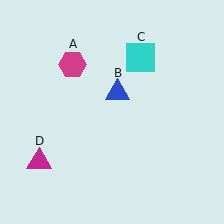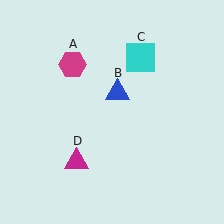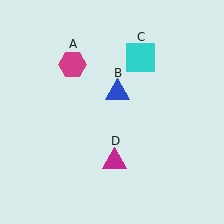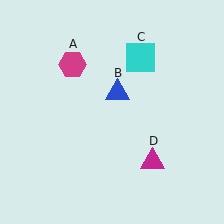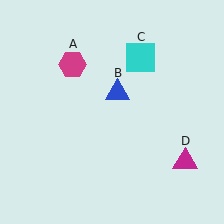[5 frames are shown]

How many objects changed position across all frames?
1 object changed position: magenta triangle (object D).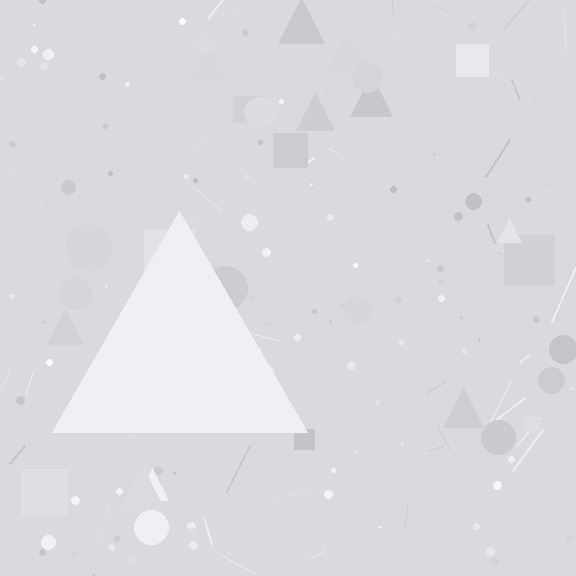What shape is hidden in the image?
A triangle is hidden in the image.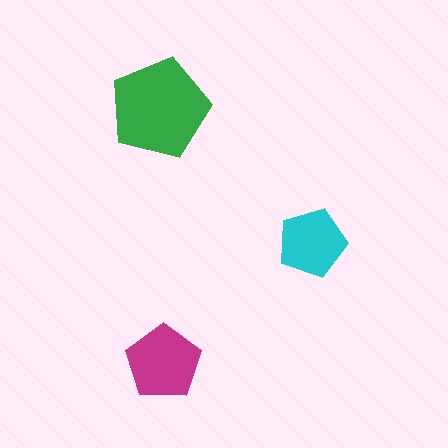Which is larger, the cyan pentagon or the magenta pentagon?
The magenta one.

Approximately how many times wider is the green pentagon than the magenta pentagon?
About 1.5 times wider.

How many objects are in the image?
There are 3 objects in the image.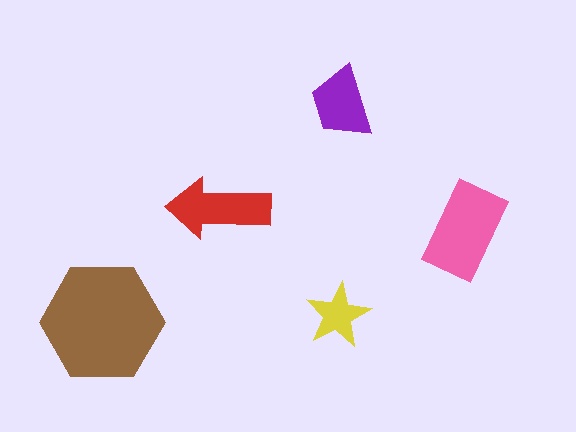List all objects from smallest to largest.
The yellow star, the purple trapezoid, the red arrow, the pink rectangle, the brown hexagon.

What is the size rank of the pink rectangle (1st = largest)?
2nd.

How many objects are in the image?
There are 5 objects in the image.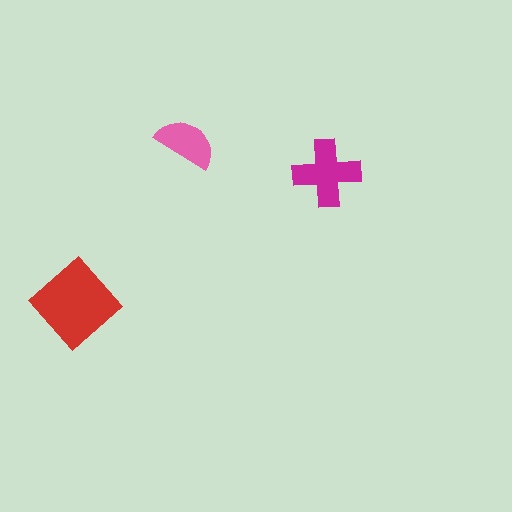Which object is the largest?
The red diamond.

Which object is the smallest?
The pink semicircle.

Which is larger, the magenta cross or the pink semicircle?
The magenta cross.